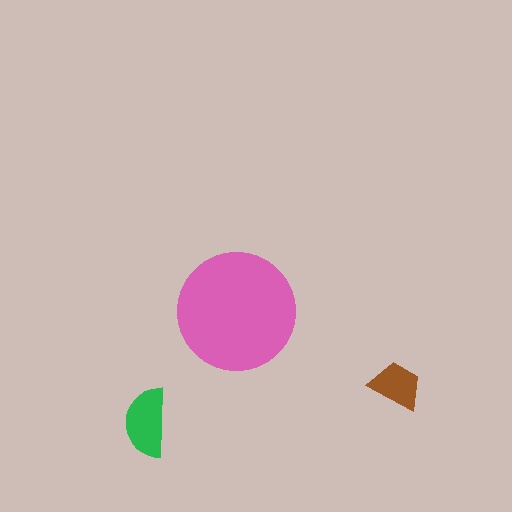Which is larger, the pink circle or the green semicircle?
The pink circle.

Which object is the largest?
The pink circle.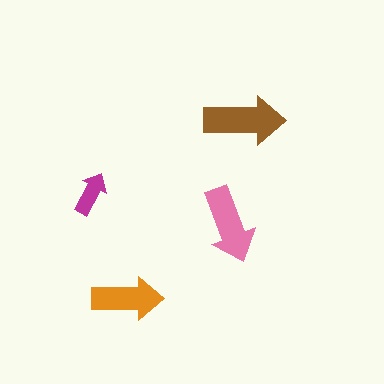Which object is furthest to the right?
The brown arrow is rightmost.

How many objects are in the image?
There are 4 objects in the image.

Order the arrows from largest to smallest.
the brown one, the pink one, the orange one, the magenta one.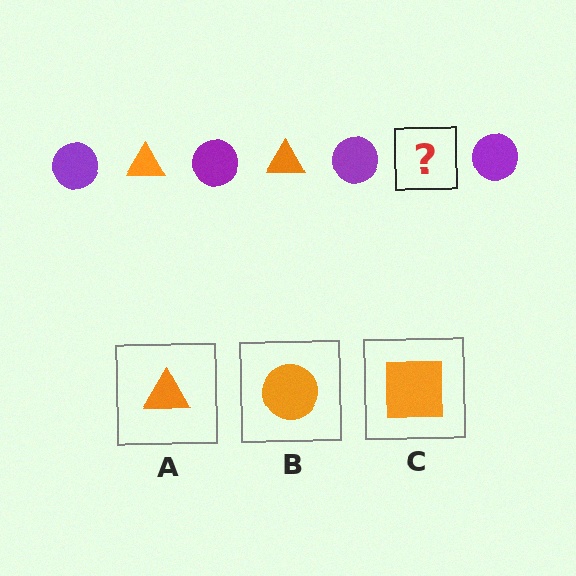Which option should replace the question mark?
Option A.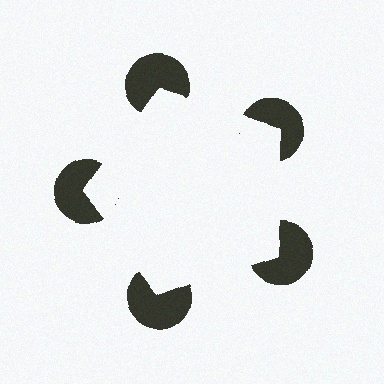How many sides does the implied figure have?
5 sides.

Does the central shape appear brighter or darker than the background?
It typically appears slightly brighter than the background, even though no actual brightness change is drawn.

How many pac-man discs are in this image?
There are 5 — one at each vertex of the illusory pentagon.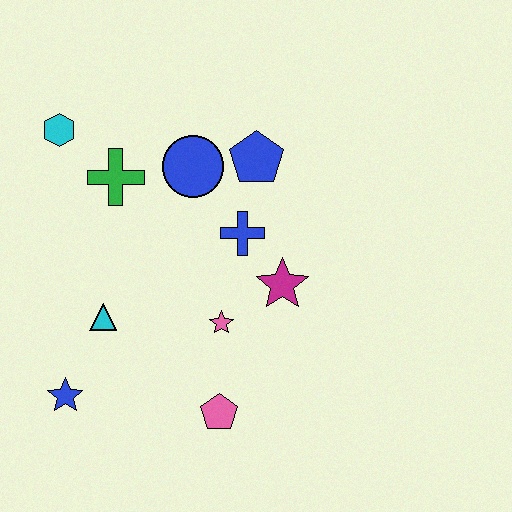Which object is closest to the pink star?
The magenta star is closest to the pink star.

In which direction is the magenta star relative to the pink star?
The magenta star is to the right of the pink star.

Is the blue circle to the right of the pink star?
No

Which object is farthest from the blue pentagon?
The blue star is farthest from the blue pentagon.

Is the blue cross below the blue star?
No